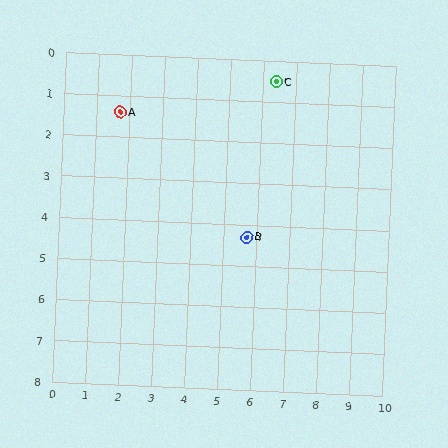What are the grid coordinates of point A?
Point A is at approximately (1.7, 1.4).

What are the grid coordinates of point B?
Point B is at approximately (5.7, 4.3).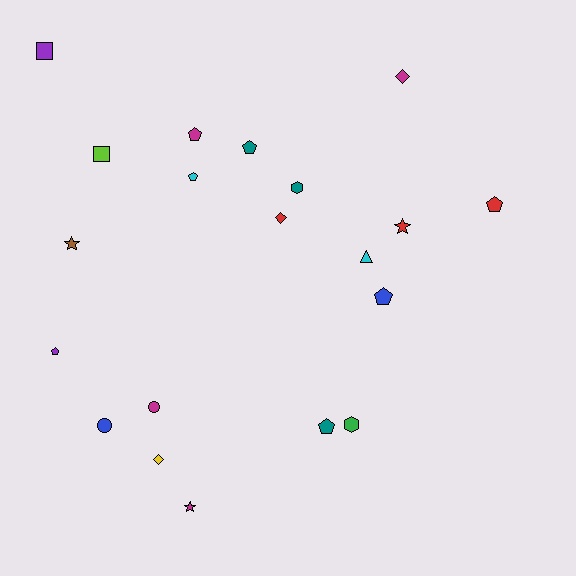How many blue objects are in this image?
There are 2 blue objects.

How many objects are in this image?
There are 20 objects.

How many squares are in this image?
There are 2 squares.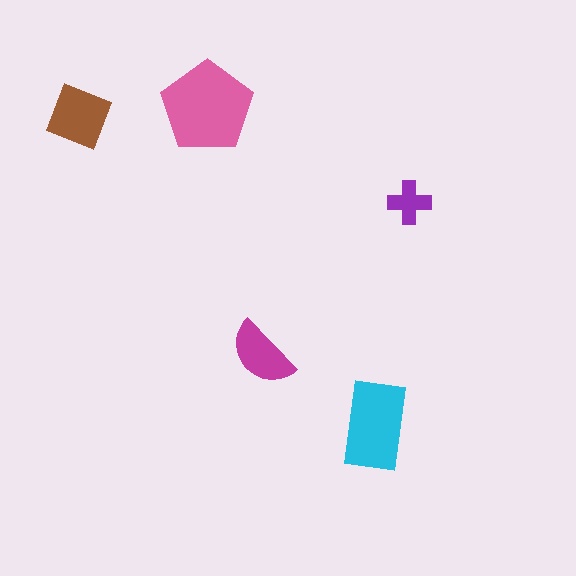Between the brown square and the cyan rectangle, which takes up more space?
The cyan rectangle.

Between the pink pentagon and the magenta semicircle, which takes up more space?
The pink pentagon.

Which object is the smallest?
The purple cross.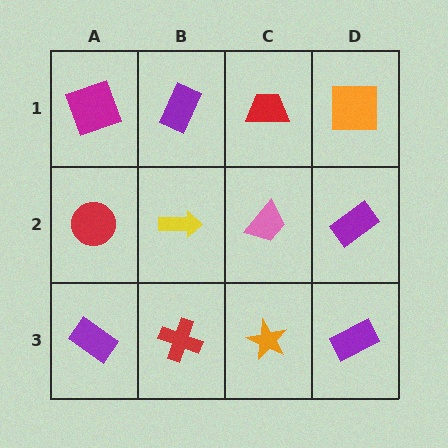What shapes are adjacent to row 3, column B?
A yellow arrow (row 2, column B), a purple rectangle (row 3, column A), an orange star (row 3, column C).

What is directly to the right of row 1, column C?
An orange square.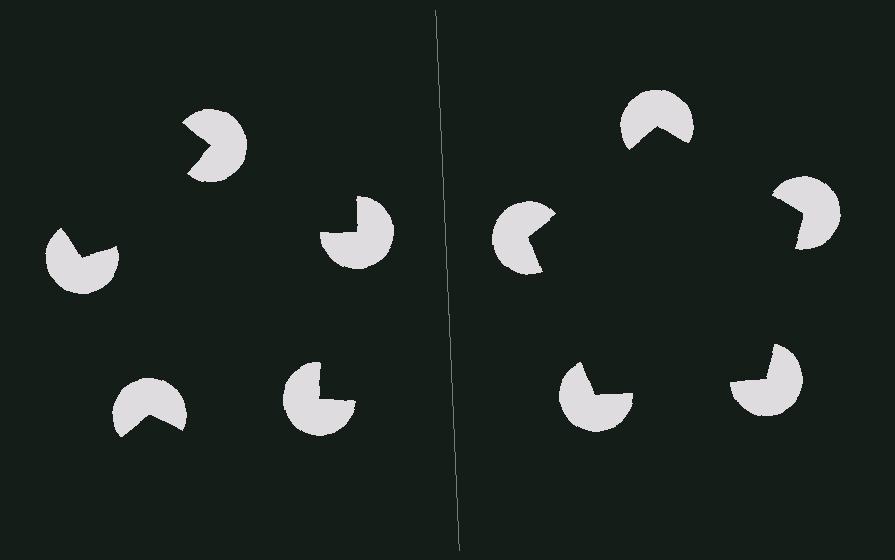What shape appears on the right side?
An illusory pentagon.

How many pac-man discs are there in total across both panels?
10 — 5 on each side.